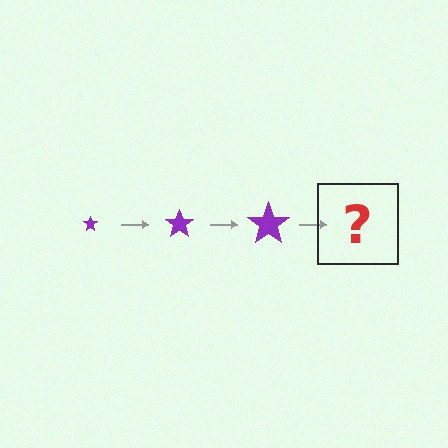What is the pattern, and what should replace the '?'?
The pattern is that the star gets progressively larger each step. The '?' should be a purple star, larger than the previous one.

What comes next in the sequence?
The next element should be a purple star, larger than the previous one.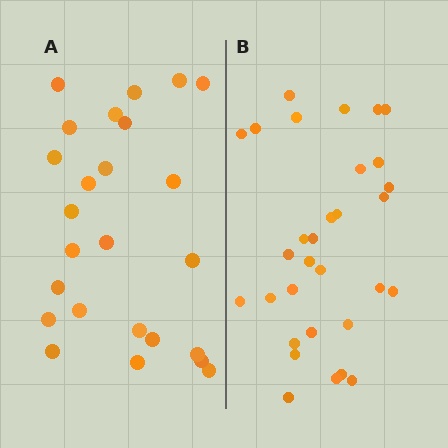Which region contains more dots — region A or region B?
Region B (the right region) has more dots.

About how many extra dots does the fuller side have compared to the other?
Region B has about 6 more dots than region A.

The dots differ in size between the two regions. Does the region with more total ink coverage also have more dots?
No. Region A has more total ink coverage because its dots are larger, but region B actually contains more individual dots. Total area can be misleading — the number of items is what matters here.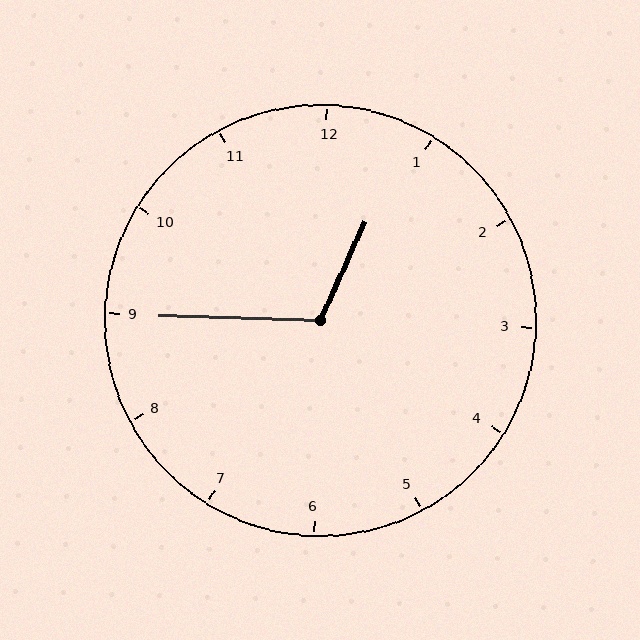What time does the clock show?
12:45.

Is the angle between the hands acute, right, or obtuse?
It is obtuse.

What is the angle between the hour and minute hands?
Approximately 112 degrees.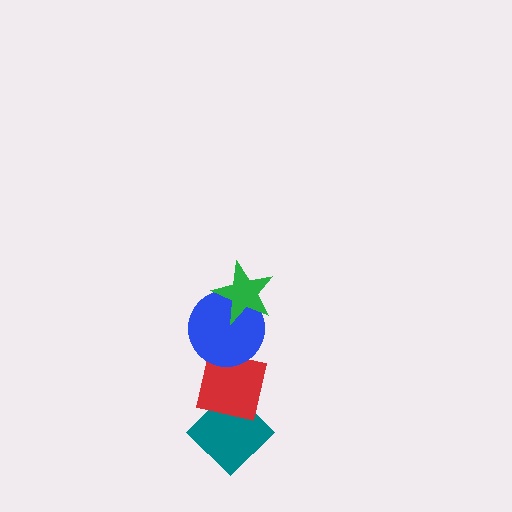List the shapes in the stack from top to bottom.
From top to bottom: the green star, the blue circle, the red square, the teal diamond.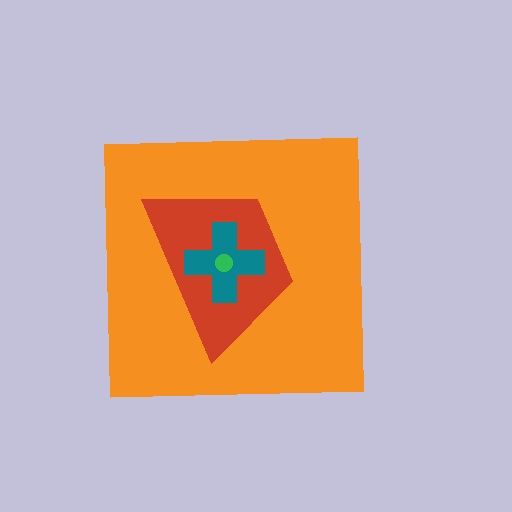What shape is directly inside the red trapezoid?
The teal cross.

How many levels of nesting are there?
4.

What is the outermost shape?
The orange square.